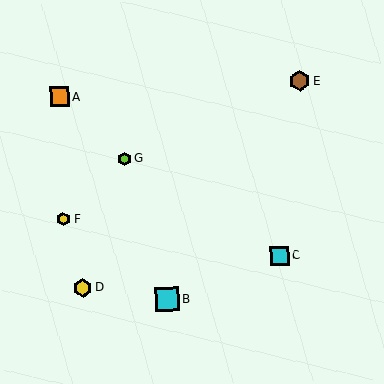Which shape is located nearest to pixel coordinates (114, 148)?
The lime hexagon (labeled G) at (125, 159) is nearest to that location.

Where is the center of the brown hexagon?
The center of the brown hexagon is at (300, 81).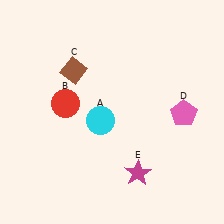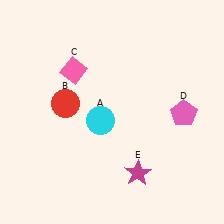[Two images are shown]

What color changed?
The diamond (C) changed from brown in Image 1 to pink in Image 2.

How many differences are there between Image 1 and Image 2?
There is 1 difference between the two images.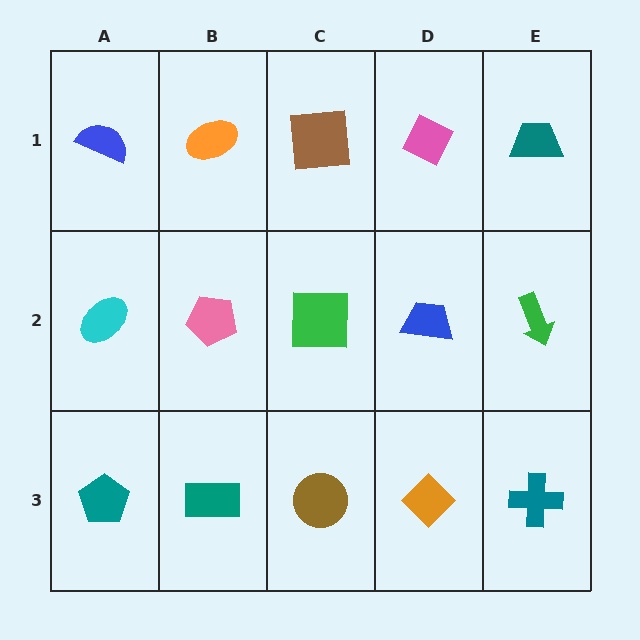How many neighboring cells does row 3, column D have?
3.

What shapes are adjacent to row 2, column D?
A pink diamond (row 1, column D), an orange diamond (row 3, column D), a green square (row 2, column C), a green arrow (row 2, column E).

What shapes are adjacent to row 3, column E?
A green arrow (row 2, column E), an orange diamond (row 3, column D).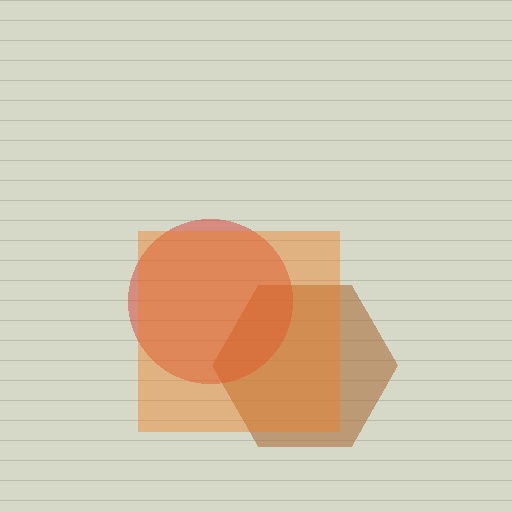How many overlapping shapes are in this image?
There are 3 overlapping shapes in the image.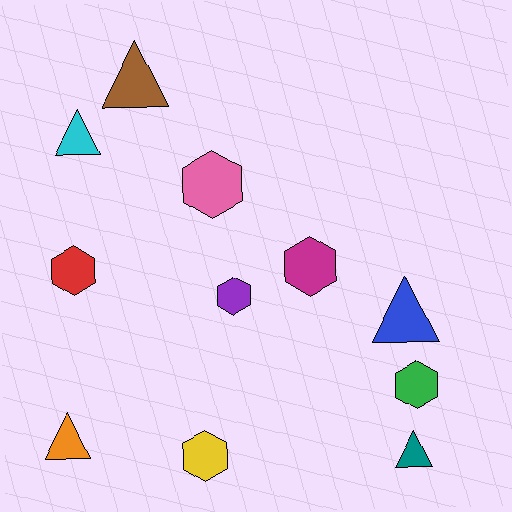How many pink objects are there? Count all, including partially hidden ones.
There is 1 pink object.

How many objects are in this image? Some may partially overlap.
There are 11 objects.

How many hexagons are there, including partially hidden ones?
There are 6 hexagons.